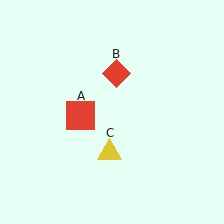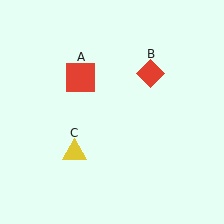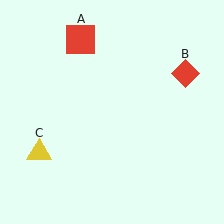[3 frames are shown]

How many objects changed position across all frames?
3 objects changed position: red square (object A), red diamond (object B), yellow triangle (object C).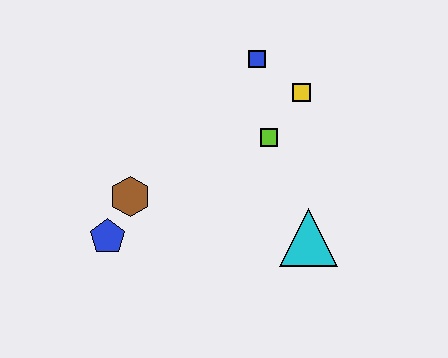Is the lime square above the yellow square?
No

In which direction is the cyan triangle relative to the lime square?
The cyan triangle is below the lime square.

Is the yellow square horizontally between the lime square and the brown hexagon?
No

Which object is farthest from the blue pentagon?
The yellow square is farthest from the blue pentagon.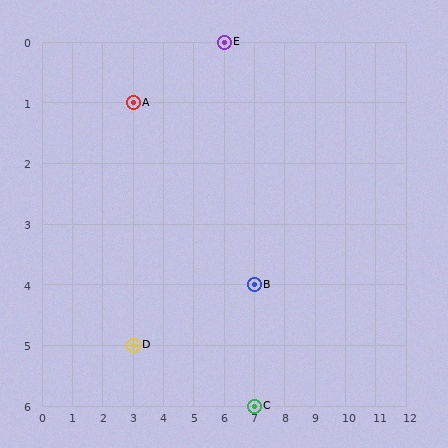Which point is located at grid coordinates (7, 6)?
Point C is at (7, 6).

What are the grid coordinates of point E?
Point E is at grid coordinates (6, 0).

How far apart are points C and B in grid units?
Points C and B are 2 rows apart.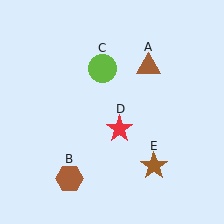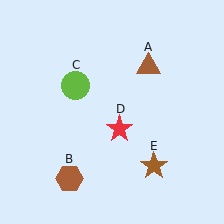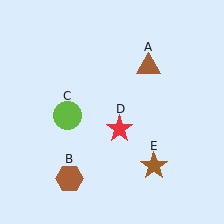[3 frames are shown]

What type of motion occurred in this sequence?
The lime circle (object C) rotated counterclockwise around the center of the scene.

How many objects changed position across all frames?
1 object changed position: lime circle (object C).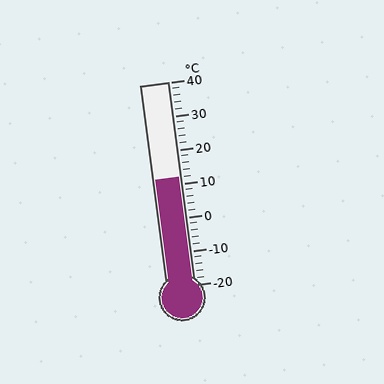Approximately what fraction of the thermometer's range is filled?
The thermometer is filled to approximately 55% of its range.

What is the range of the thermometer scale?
The thermometer scale ranges from -20°C to 40°C.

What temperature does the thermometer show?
The thermometer shows approximately 12°C.